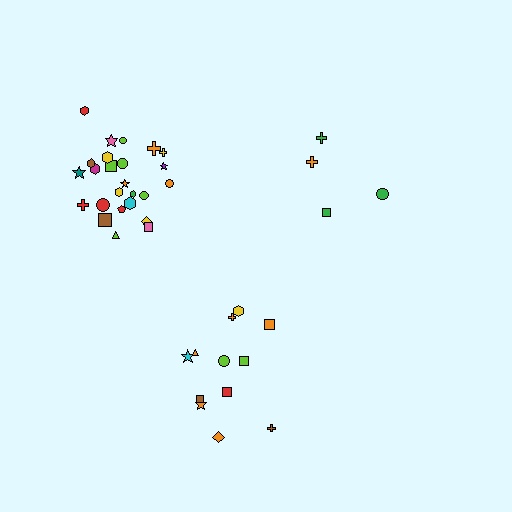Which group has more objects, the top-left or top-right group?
The top-left group.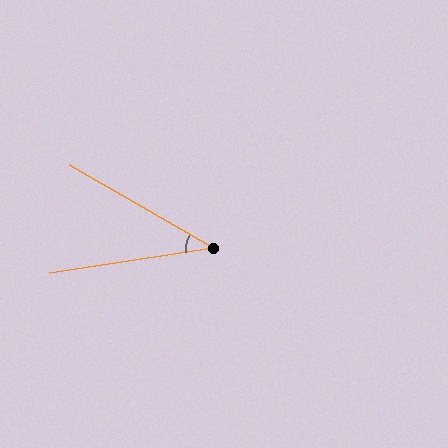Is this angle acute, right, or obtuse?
It is acute.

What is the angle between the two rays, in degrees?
Approximately 39 degrees.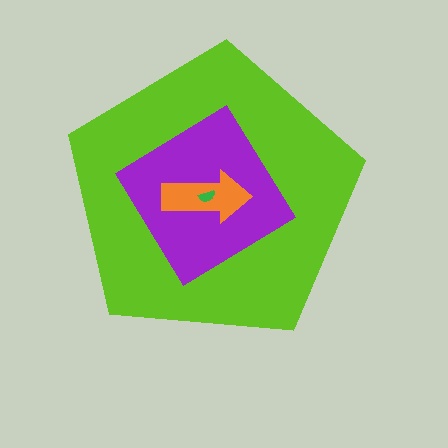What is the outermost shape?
The lime pentagon.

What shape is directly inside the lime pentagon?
The purple diamond.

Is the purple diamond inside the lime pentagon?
Yes.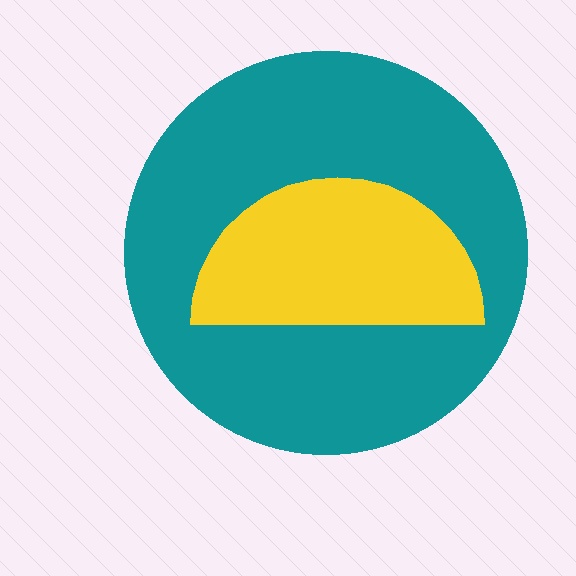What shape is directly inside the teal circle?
The yellow semicircle.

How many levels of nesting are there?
2.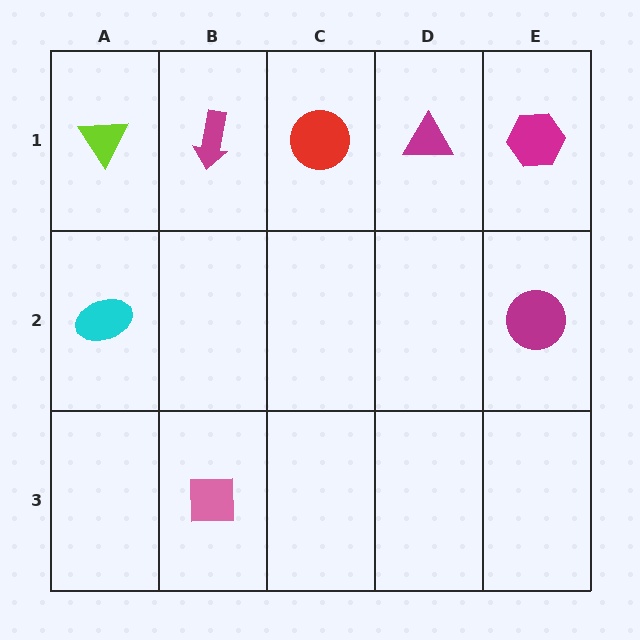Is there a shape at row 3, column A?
No, that cell is empty.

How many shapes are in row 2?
2 shapes.